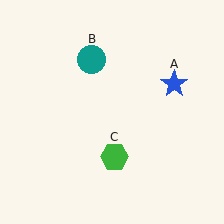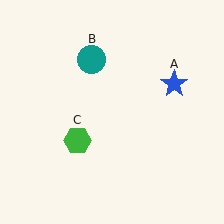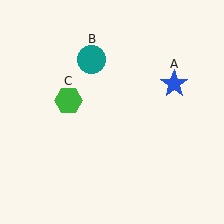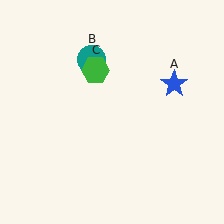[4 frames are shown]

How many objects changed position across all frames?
1 object changed position: green hexagon (object C).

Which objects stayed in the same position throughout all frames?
Blue star (object A) and teal circle (object B) remained stationary.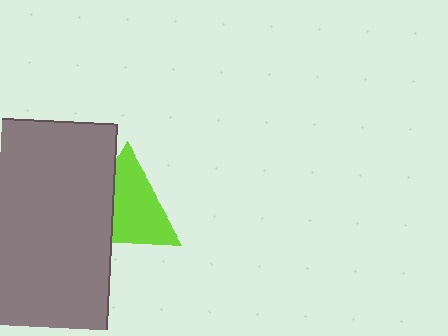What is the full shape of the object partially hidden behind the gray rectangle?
The partially hidden object is a lime triangle.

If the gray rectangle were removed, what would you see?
You would see the complete lime triangle.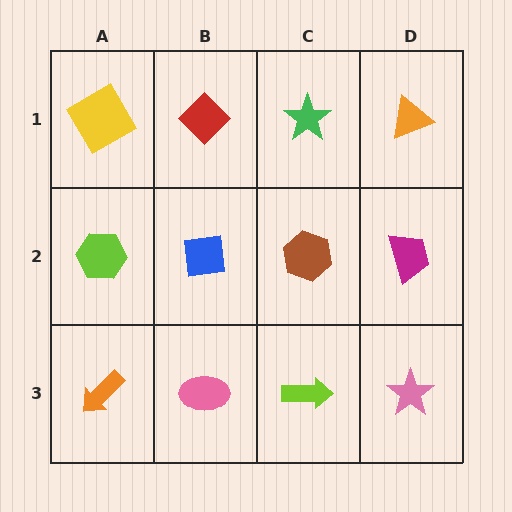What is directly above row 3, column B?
A blue square.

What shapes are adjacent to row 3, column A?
A lime hexagon (row 2, column A), a pink ellipse (row 3, column B).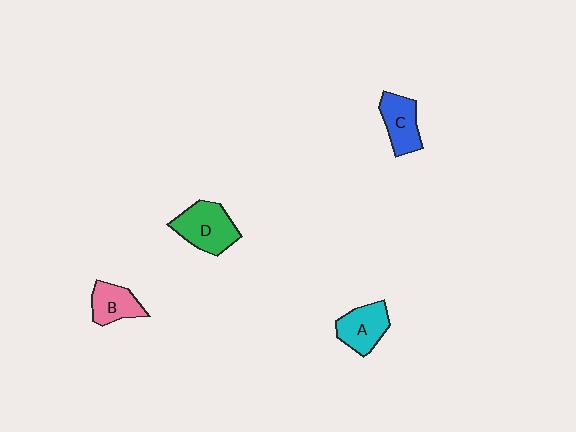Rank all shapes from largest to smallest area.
From largest to smallest: D (green), A (cyan), C (blue), B (pink).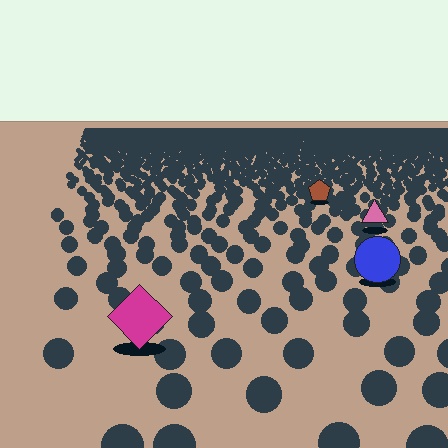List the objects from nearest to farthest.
From nearest to farthest: the magenta diamond, the blue circle, the pink triangle, the brown pentagon.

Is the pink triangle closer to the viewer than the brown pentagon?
Yes. The pink triangle is closer — you can tell from the texture gradient: the ground texture is coarser near it.